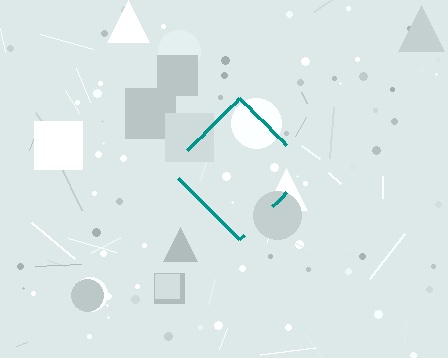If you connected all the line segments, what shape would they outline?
They would outline a diamond.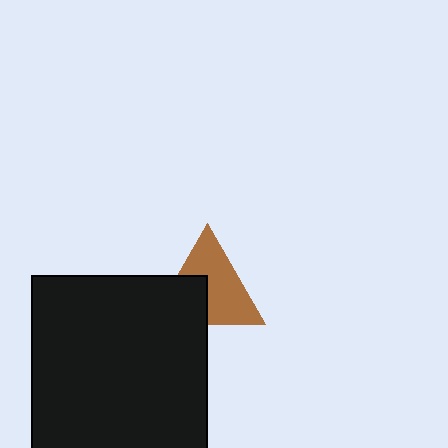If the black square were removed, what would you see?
You would see the complete brown triangle.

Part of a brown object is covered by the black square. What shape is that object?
It is a triangle.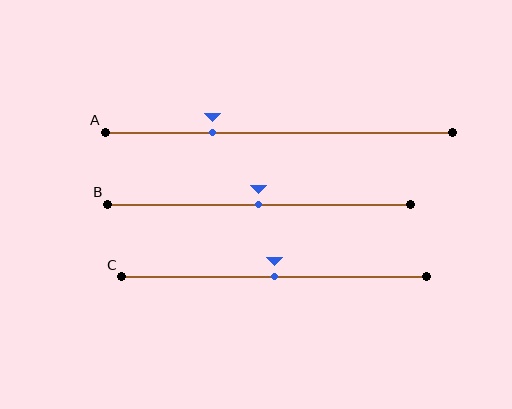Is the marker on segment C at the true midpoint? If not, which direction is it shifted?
Yes, the marker on segment C is at the true midpoint.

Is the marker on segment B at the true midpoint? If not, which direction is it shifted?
Yes, the marker on segment B is at the true midpoint.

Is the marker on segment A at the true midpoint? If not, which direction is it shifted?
No, the marker on segment A is shifted to the left by about 19% of the segment length.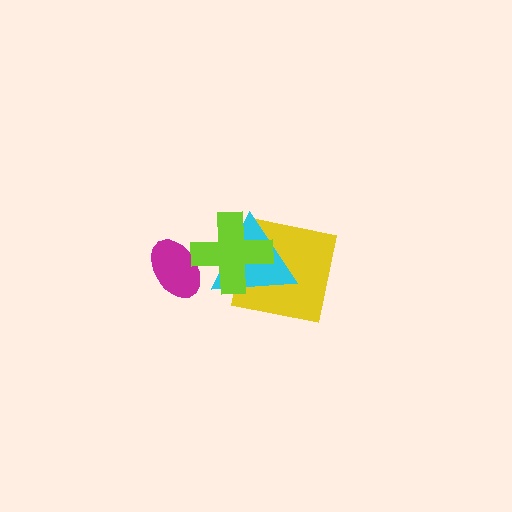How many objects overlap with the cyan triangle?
2 objects overlap with the cyan triangle.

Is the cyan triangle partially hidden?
Yes, it is partially covered by another shape.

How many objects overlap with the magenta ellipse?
1 object overlaps with the magenta ellipse.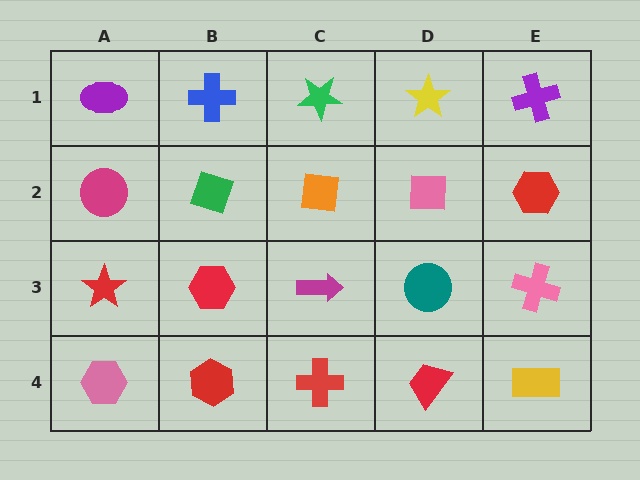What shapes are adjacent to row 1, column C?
An orange square (row 2, column C), a blue cross (row 1, column B), a yellow star (row 1, column D).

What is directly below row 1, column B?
A green diamond.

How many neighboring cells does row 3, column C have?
4.